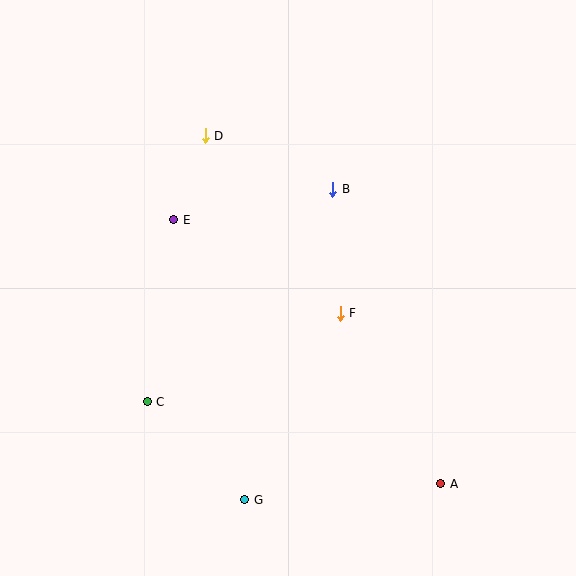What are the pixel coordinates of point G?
Point G is at (245, 500).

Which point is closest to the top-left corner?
Point D is closest to the top-left corner.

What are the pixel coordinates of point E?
Point E is at (174, 220).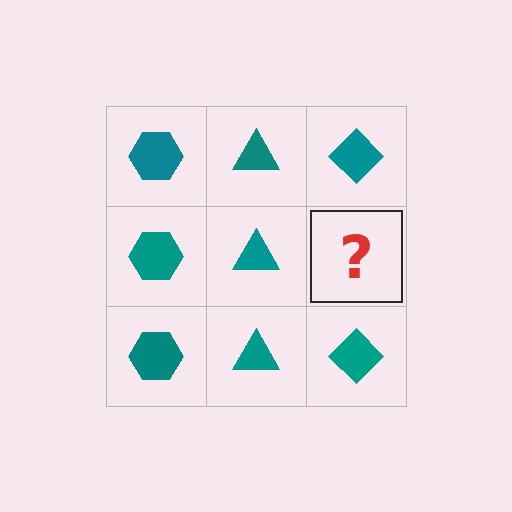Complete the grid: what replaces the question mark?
The question mark should be replaced with a teal diamond.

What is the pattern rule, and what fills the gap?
The rule is that each column has a consistent shape. The gap should be filled with a teal diamond.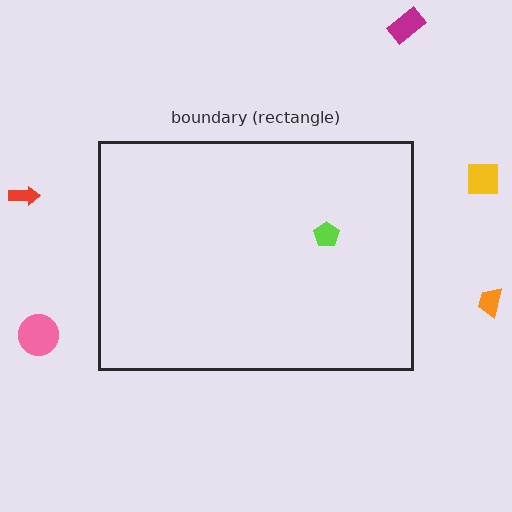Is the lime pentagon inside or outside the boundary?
Inside.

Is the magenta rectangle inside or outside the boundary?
Outside.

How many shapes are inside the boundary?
1 inside, 5 outside.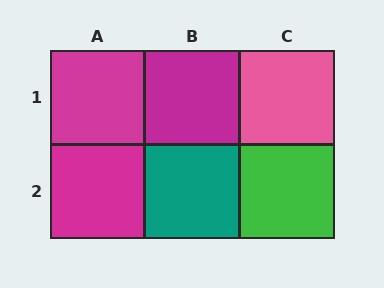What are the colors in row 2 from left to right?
Magenta, teal, green.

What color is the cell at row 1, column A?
Magenta.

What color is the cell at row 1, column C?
Pink.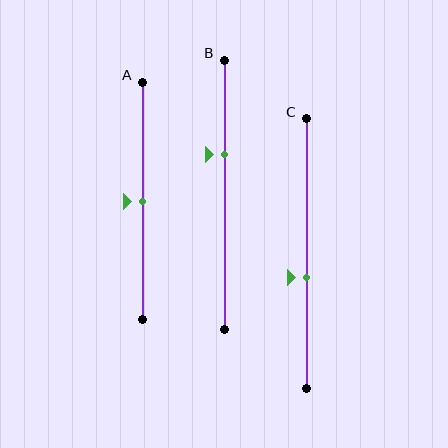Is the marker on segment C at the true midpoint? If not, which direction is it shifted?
No, the marker on segment C is shifted downward by about 9% of the segment length.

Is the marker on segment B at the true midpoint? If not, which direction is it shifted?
No, the marker on segment B is shifted upward by about 15% of the segment length.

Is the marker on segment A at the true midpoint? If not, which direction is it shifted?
Yes, the marker on segment A is at the true midpoint.